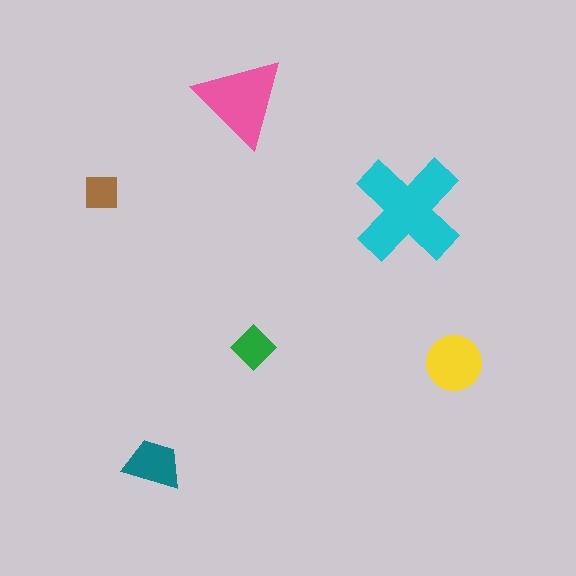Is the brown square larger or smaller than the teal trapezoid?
Smaller.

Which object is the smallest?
The brown square.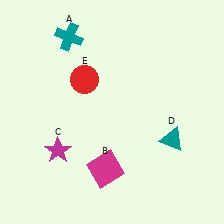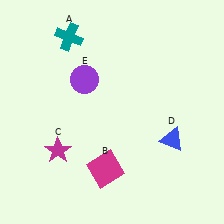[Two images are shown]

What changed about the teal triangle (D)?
In Image 1, D is teal. In Image 2, it changed to blue.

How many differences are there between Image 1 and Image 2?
There are 2 differences between the two images.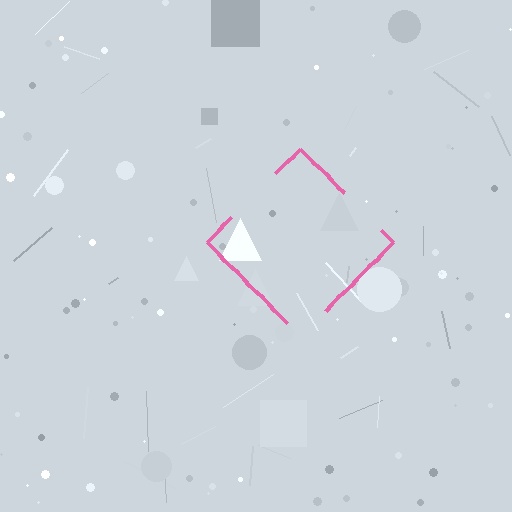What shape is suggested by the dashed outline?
The dashed outline suggests a diamond.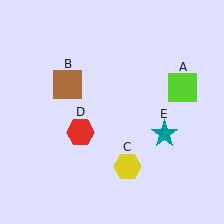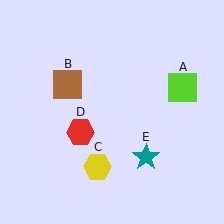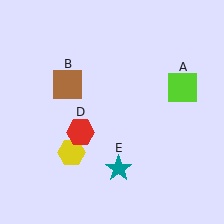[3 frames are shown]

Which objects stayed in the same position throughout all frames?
Lime square (object A) and brown square (object B) and red hexagon (object D) remained stationary.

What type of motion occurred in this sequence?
The yellow hexagon (object C), teal star (object E) rotated clockwise around the center of the scene.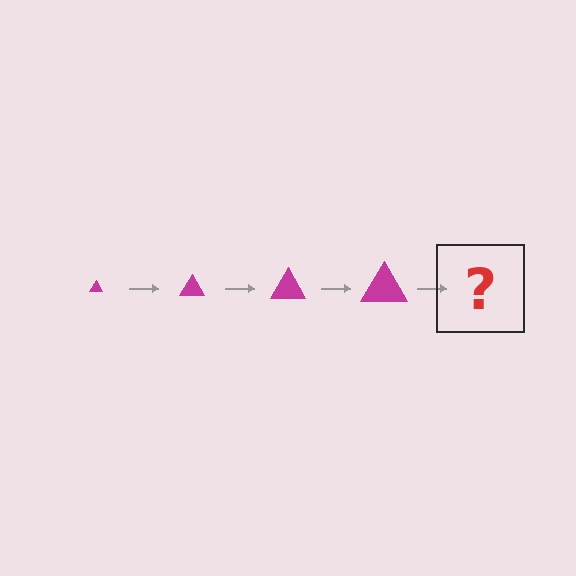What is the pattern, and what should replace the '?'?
The pattern is that the triangle gets progressively larger each step. The '?' should be a magenta triangle, larger than the previous one.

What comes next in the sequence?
The next element should be a magenta triangle, larger than the previous one.